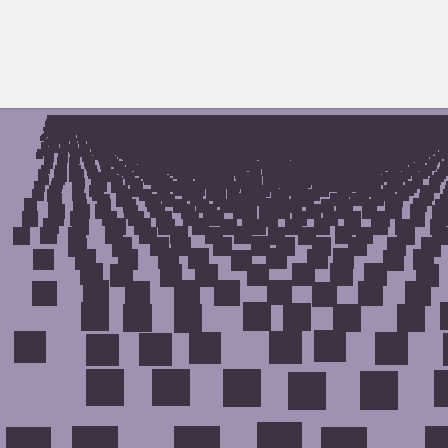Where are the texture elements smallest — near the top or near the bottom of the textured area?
Near the top.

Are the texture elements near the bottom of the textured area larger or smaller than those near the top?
Larger. Near the bottom, elements are closer to the viewer and appear at a bigger on-screen size.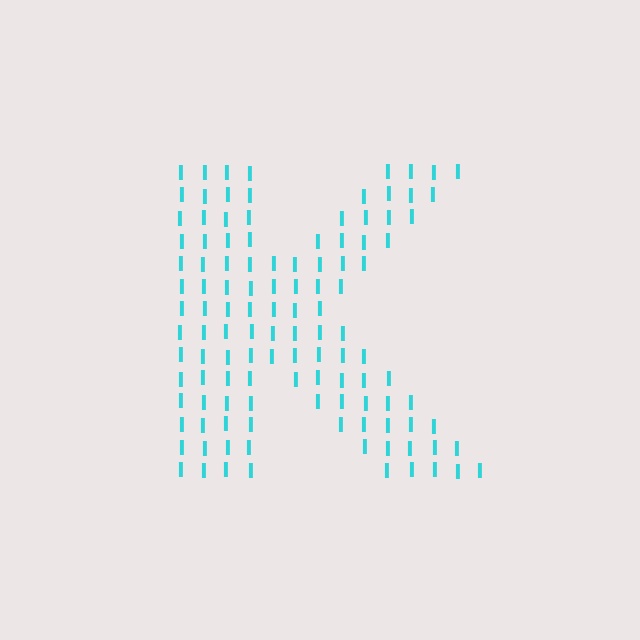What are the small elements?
The small elements are letter I's.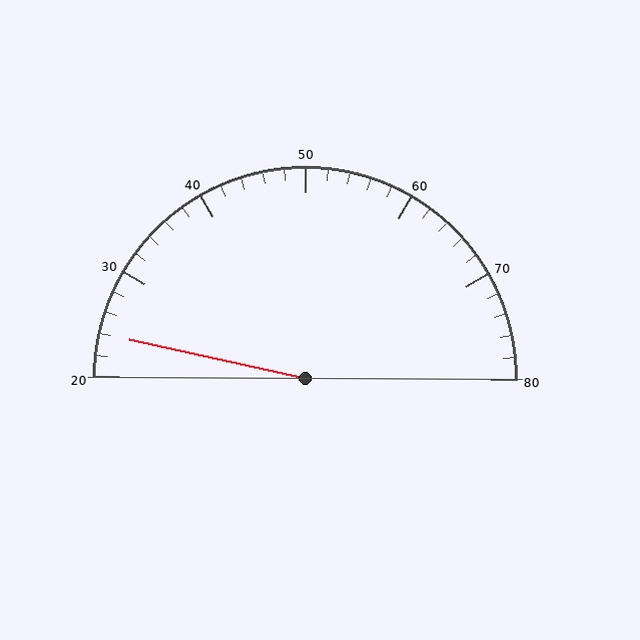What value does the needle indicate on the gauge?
The needle indicates approximately 24.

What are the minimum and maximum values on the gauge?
The gauge ranges from 20 to 80.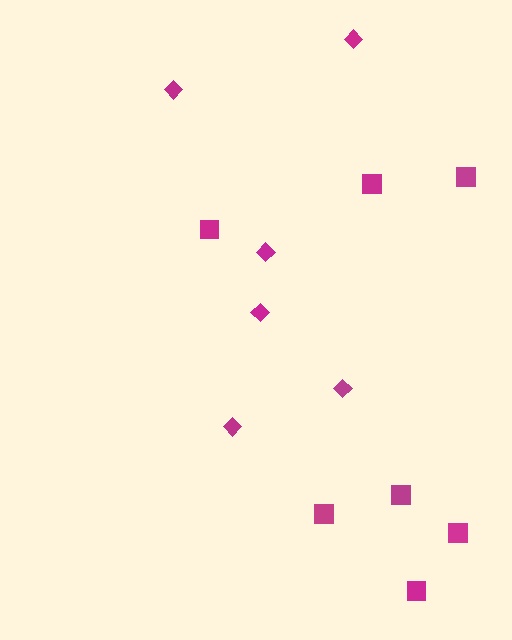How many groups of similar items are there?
There are 2 groups: one group of diamonds (6) and one group of squares (7).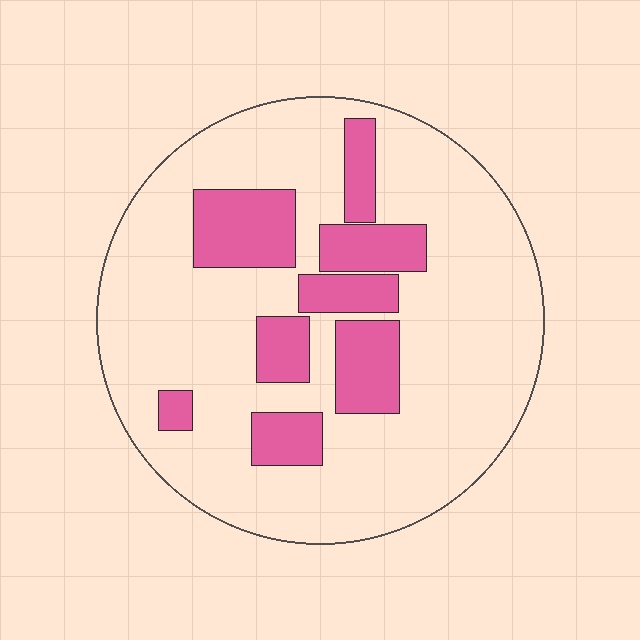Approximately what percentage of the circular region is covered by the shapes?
Approximately 25%.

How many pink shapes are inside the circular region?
8.